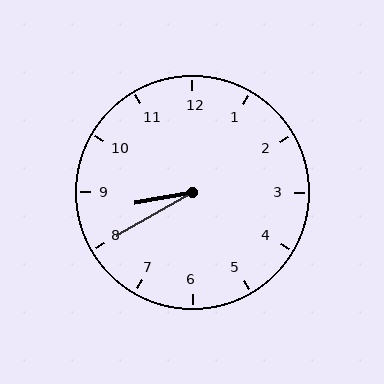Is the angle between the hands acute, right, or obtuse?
It is acute.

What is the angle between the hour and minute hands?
Approximately 20 degrees.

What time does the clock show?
8:40.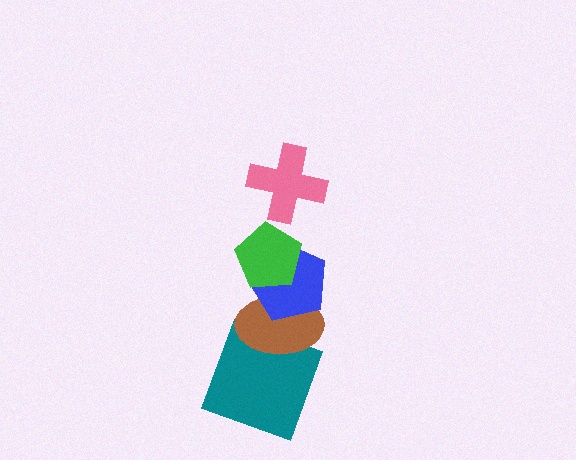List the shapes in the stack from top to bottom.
From top to bottom: the pink cross, the green pentagon, the blue pentagon, the brown ellipse, the teal square.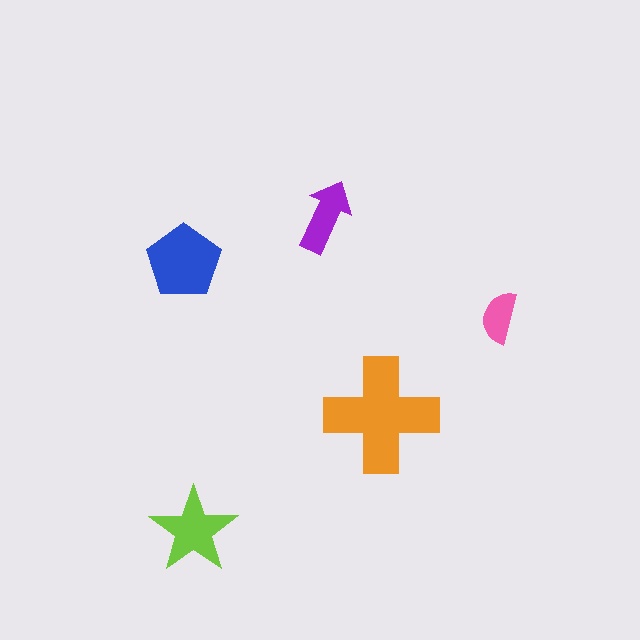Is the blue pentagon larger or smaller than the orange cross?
Smaller.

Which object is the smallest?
The pink semicircle.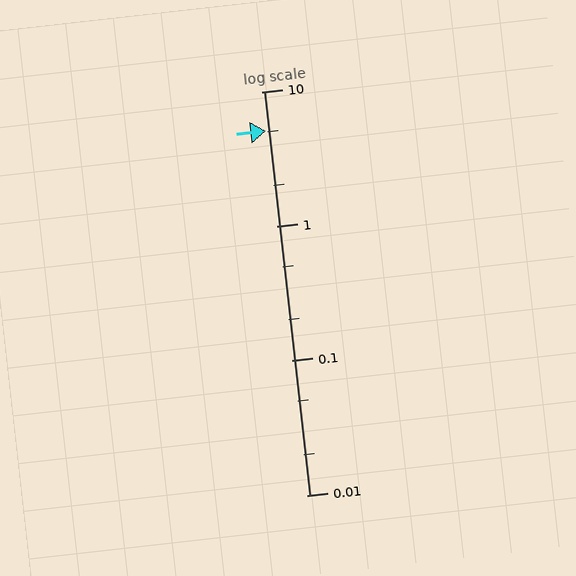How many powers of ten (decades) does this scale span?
The scale spans 3 decades, from 0.01 to 10.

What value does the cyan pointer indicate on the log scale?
The pointer indicates approximately 5.1.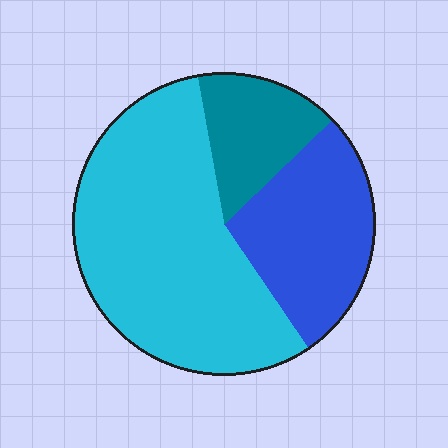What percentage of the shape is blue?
Blue takes up between a quarter and a half of the shape.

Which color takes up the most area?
Cyan, at roughly 55%.